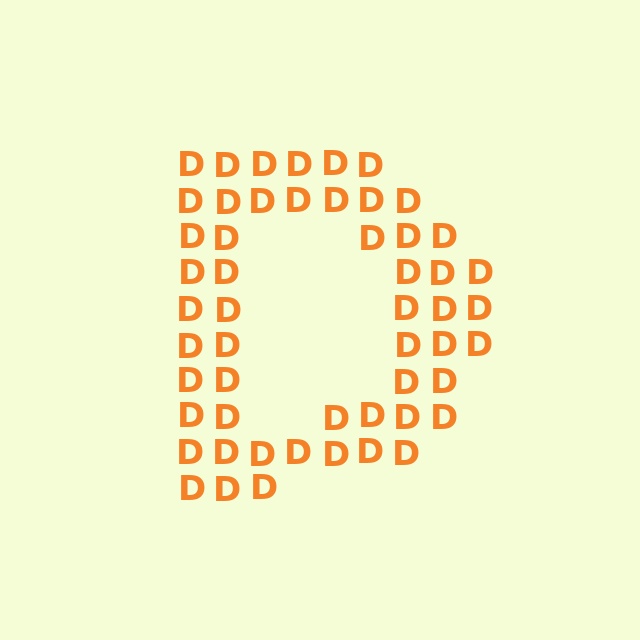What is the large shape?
The large shape is the letter D.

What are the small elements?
The small elements are letter D's.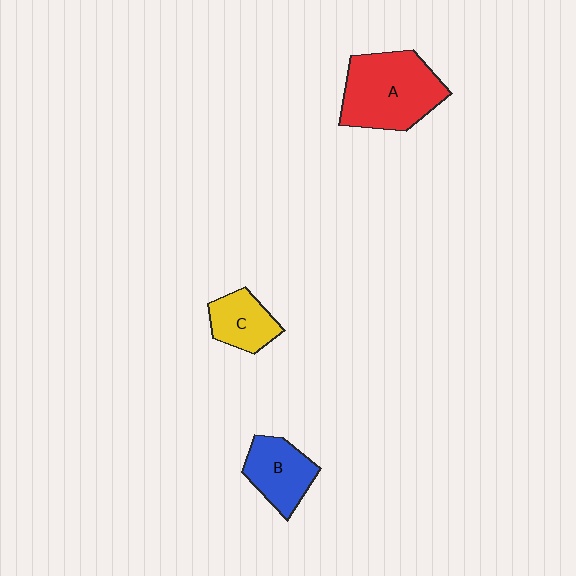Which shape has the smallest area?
Shape C (yellow).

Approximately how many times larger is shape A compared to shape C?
Approximately 2.1 times.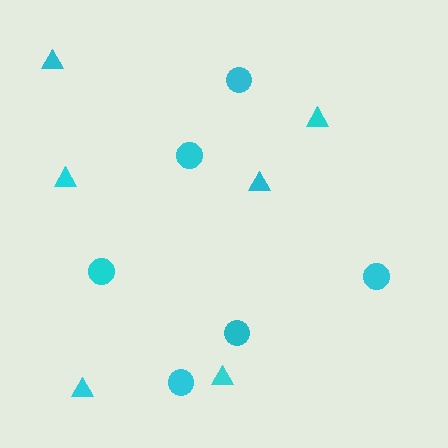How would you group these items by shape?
There are 2 groups: one group of circles (6) and one group of triangles (6).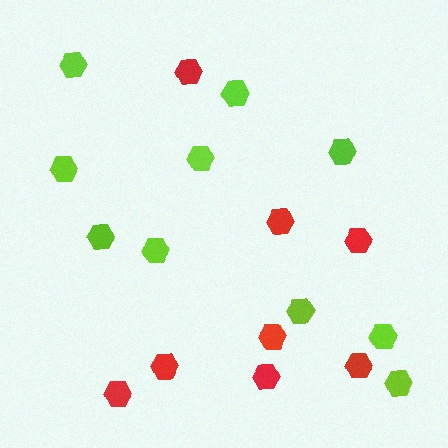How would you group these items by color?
There are 2 groups: one group of red hexagons (8) and one group of lime hexagons (10).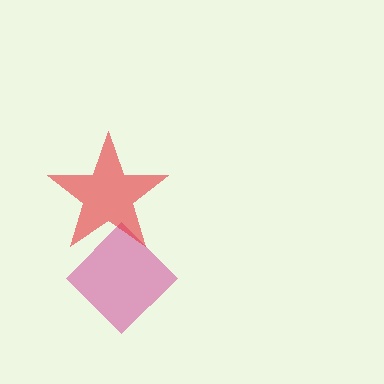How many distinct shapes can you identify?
There are 2 distinct shapes: a magenta diamond, a red star.